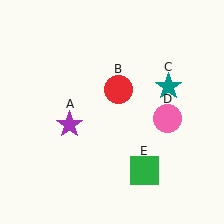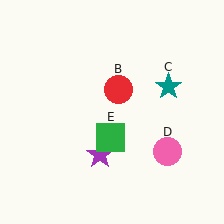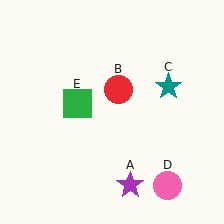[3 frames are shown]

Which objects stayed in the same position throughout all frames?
Red circle (object B) and teal star (object C) remained stationary.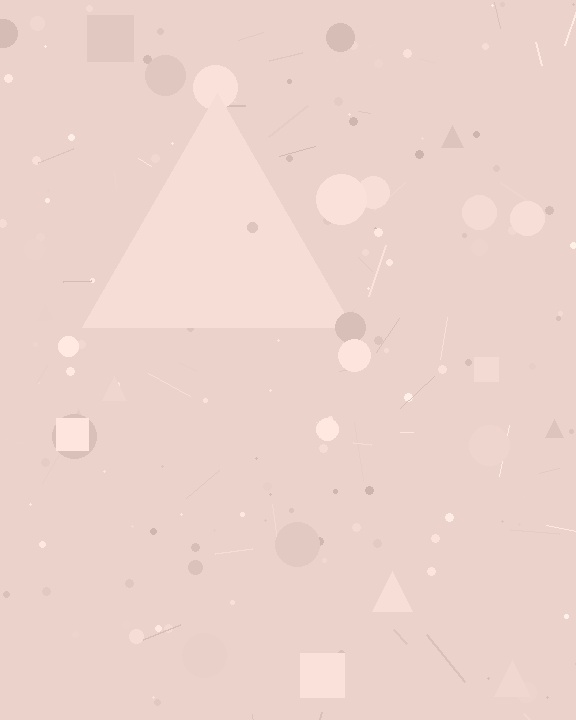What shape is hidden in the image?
A triangle is hidden in the image.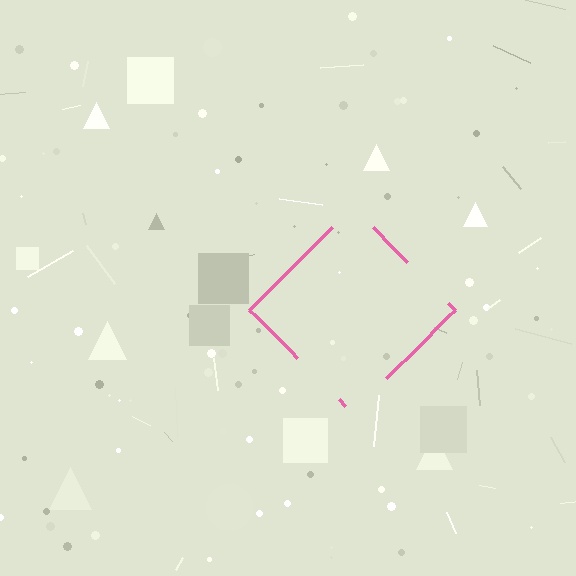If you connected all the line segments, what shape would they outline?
They would outline a diamond.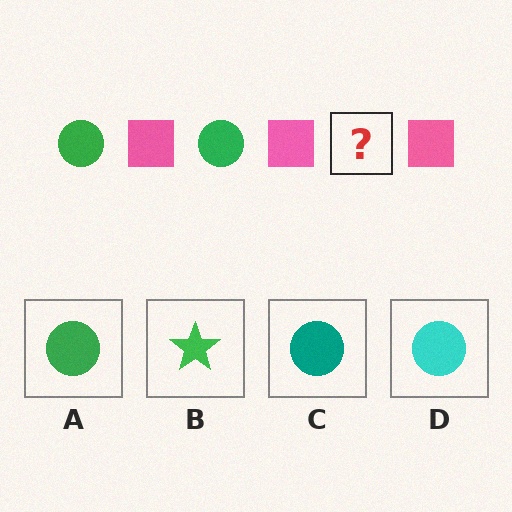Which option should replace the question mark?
Option A.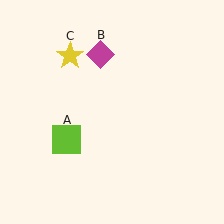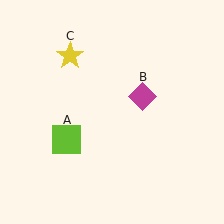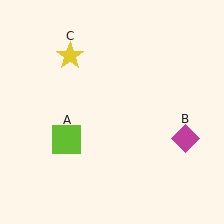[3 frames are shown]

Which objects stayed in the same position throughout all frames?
Lime square (object A) and yellow star (object C) remained stationary.